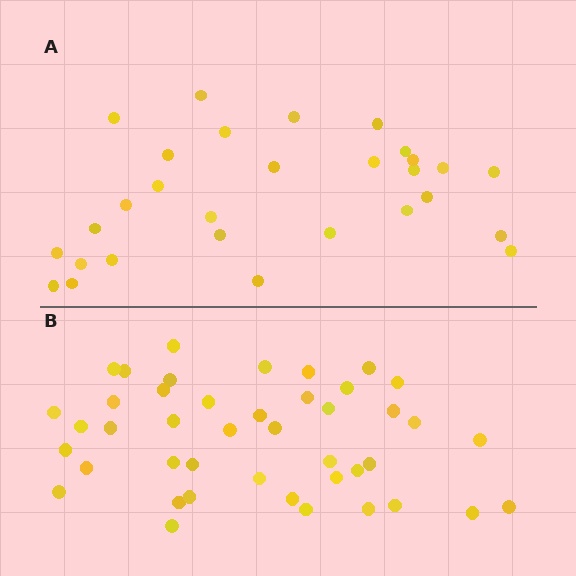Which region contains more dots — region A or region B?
Region B (the bottom region) has more dots.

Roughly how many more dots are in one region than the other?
Region B has approximately 15 more dots than region A.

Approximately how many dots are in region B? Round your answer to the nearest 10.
About 40 dots. (The exact count is 43, which rounds to 40.)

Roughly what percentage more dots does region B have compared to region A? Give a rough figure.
About 50% more.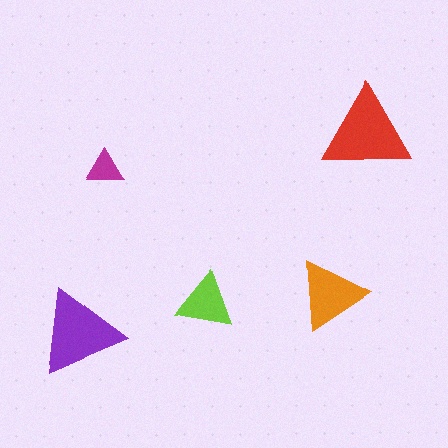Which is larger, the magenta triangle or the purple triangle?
The purple one.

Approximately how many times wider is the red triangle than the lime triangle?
About 1.5 times wider.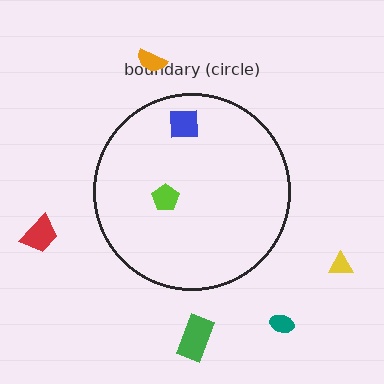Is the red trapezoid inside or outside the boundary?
Outside.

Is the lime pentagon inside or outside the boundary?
Inside.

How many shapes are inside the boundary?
2 inside, 5 outside.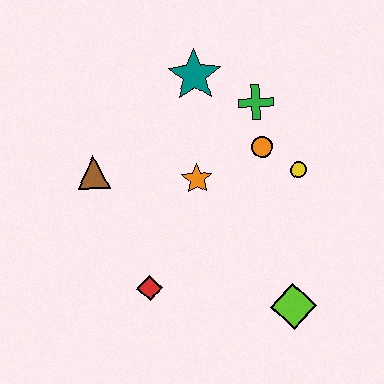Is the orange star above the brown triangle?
No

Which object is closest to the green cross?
The orange circle is closest to the green cross.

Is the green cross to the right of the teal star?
Yes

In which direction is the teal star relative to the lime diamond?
The teal star is above the lime diamond.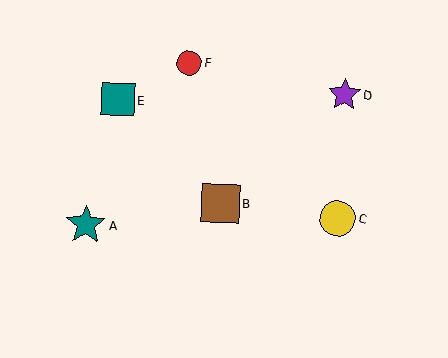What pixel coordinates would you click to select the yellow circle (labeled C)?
Click at (338, 219) to select the yellow circle C.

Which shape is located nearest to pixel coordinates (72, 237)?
The teal star (labeled A) at (86, 225) is nearest to that location.